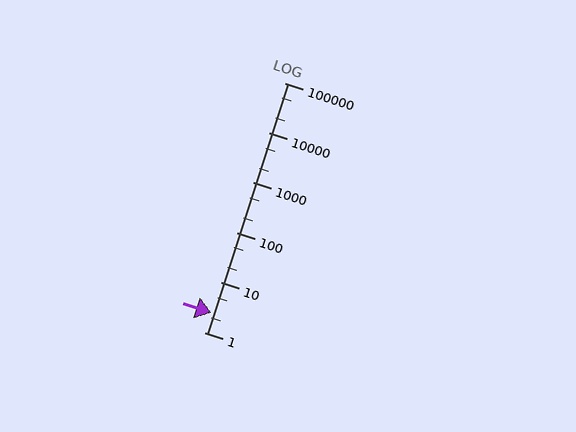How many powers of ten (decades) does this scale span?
The scale spans 5 decades, from 1 to 100000.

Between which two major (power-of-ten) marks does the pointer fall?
The pointer is between 1 and 10.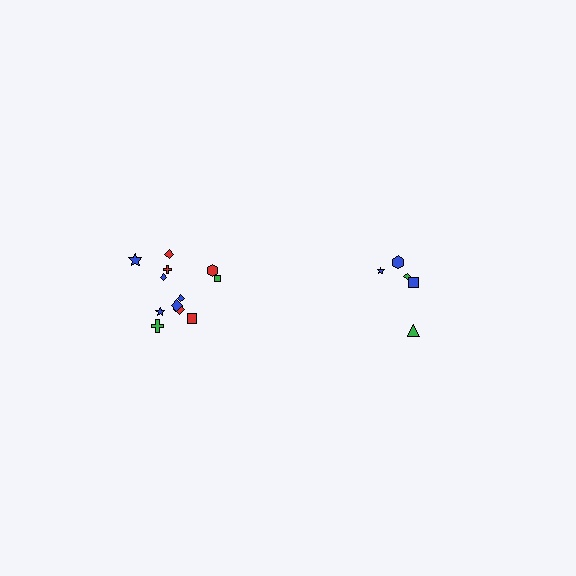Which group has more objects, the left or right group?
The left group.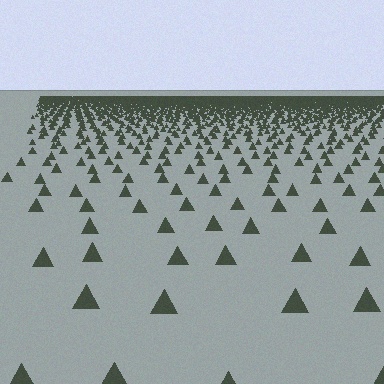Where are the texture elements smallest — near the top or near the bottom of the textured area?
Near the top.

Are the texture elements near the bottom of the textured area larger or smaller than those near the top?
Larger. Near the bottom, elements are closer to the viewer and appear at a bigger on-screen size.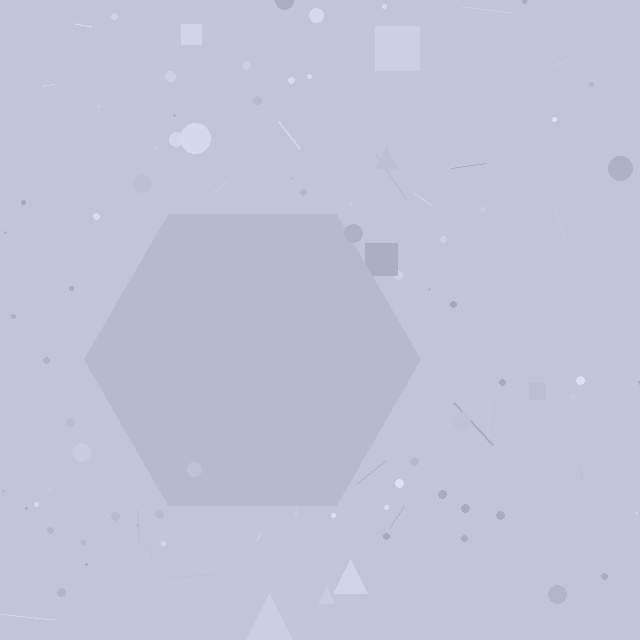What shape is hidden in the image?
A hexagon is hidden in the image.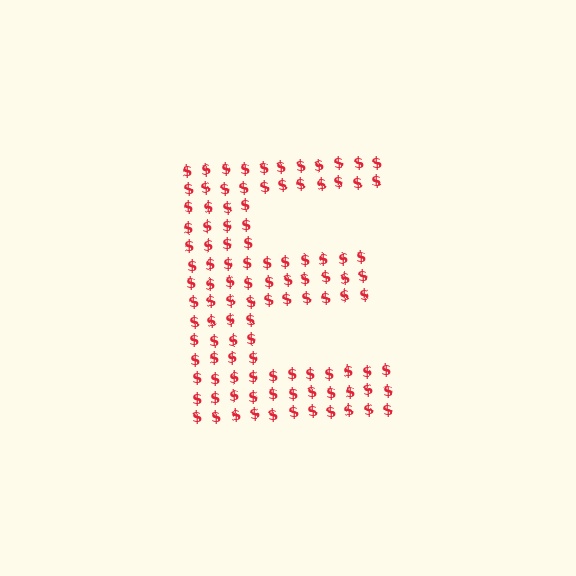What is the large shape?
The large shape is the letter E.